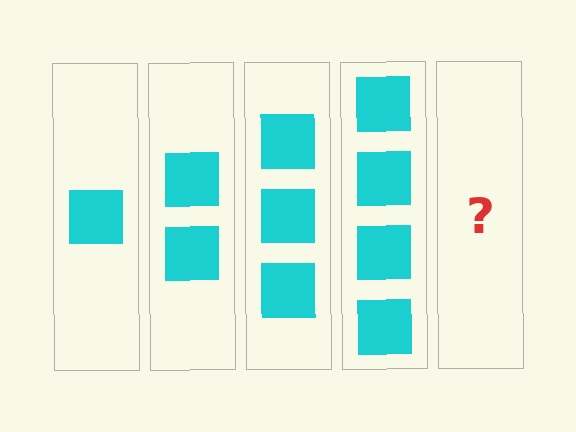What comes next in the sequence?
The next element should be 5 squares.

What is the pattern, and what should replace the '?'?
The pattern is that each step adds one more square. The '?' should be 5 squares.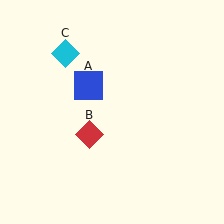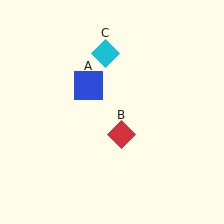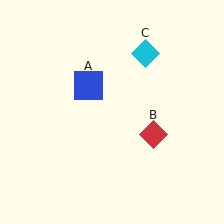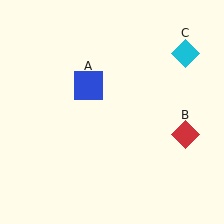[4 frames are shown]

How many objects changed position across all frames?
2 objects changed position: red diamond (object B), cyan diamond (object C).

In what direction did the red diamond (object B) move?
The red diamond (object B) moved right.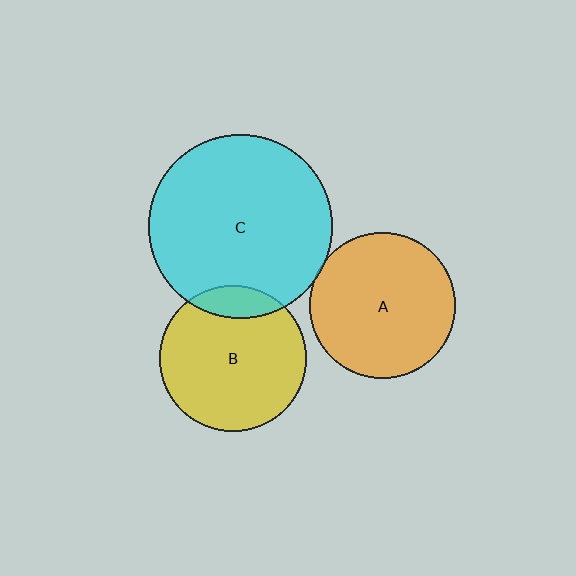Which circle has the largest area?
Circle C (cyan).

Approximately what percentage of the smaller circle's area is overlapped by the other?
Approximately 15%.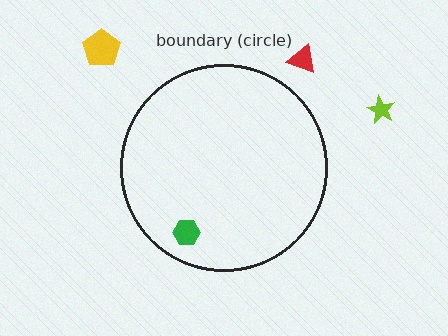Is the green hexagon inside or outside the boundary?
Inside.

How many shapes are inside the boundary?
1 inside, 3 outside.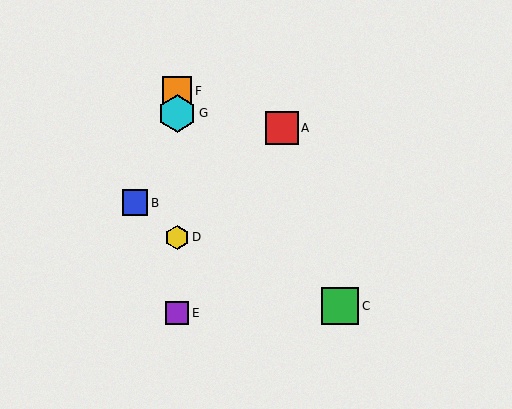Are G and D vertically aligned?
Yes, both are at x≈177.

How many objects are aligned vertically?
4 objects (D, E, F, G) are aligned vertically.